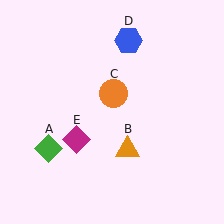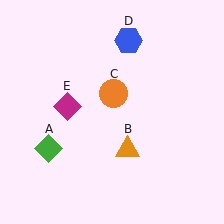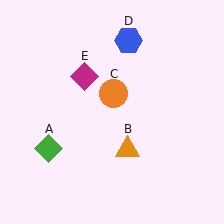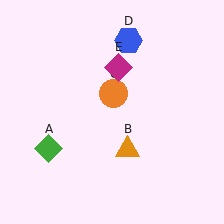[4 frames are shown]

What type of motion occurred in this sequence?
The magenta diamond (object E) rotated clockwise around the center of the scene.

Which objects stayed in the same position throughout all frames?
Green diamond (object A) and orange triangle (object B) and orange circle (object C) and blue hexagon (object D) remained stationary.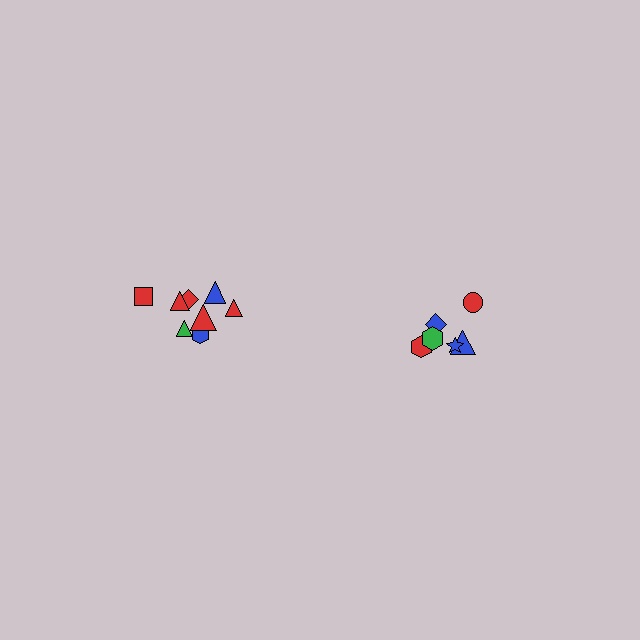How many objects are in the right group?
There are 6 objects.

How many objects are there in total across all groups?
There are 14 objects.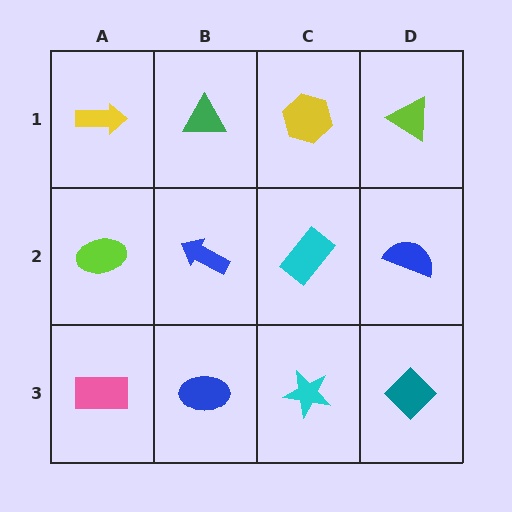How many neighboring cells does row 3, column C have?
3.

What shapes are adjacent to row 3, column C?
A cyan rectangle (row 2, column C), a blue ellipse (row 3, column B), a teal diamond (row 3, column D).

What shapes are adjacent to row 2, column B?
A green triangle (row 1, column B), a blue ellipse (row 3, column B), a lime ellipse (row 2, column A), a cyan rectangle (row 2, column C).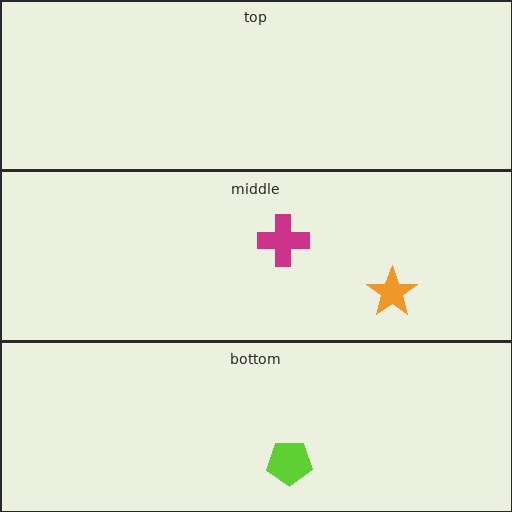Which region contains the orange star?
The middle region.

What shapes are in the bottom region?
The lime pentagon.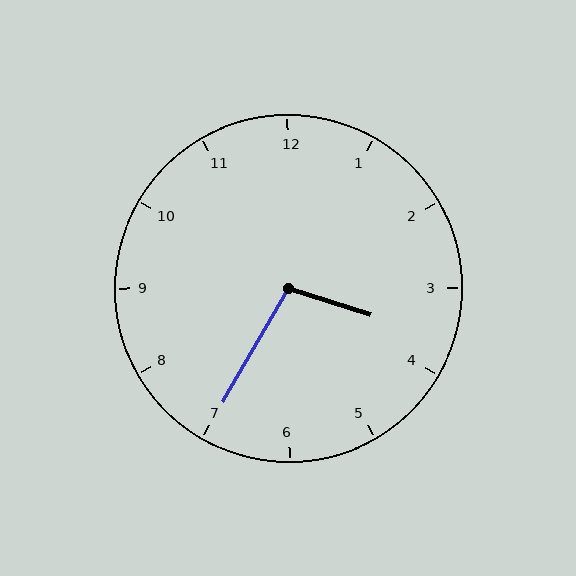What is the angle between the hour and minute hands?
Approximately 102 degrees.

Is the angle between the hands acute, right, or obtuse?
It is obtuse.